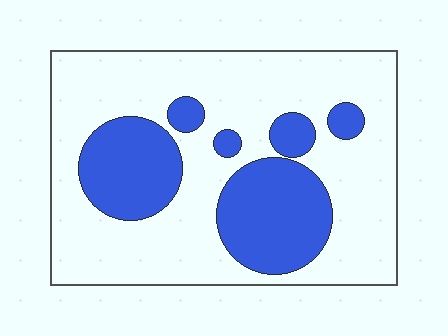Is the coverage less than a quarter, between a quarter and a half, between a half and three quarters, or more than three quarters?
Between a quarter and a half.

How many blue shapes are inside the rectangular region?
6.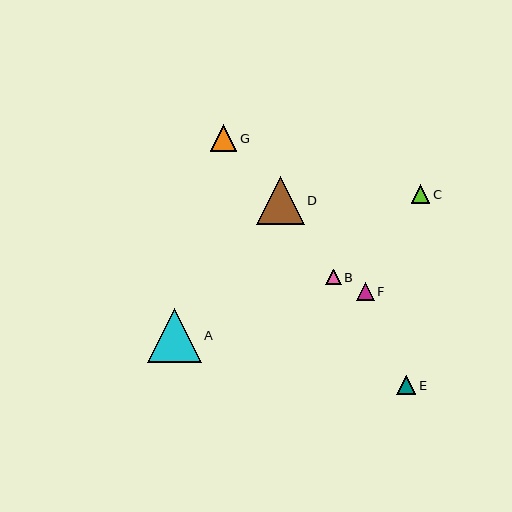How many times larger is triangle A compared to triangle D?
Triangle A is approximately 1.1 times the size of triangle D.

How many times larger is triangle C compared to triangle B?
Triangle C is approximately 1.2 times the size of triangle B.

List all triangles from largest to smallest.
From largest to smallest: A, D, G, E, C, F, B.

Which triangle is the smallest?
Triangle B is the smallest with a size of approximately 16 pixels.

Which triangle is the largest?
Triangle A is the largest with a size of approximately 54 pixels.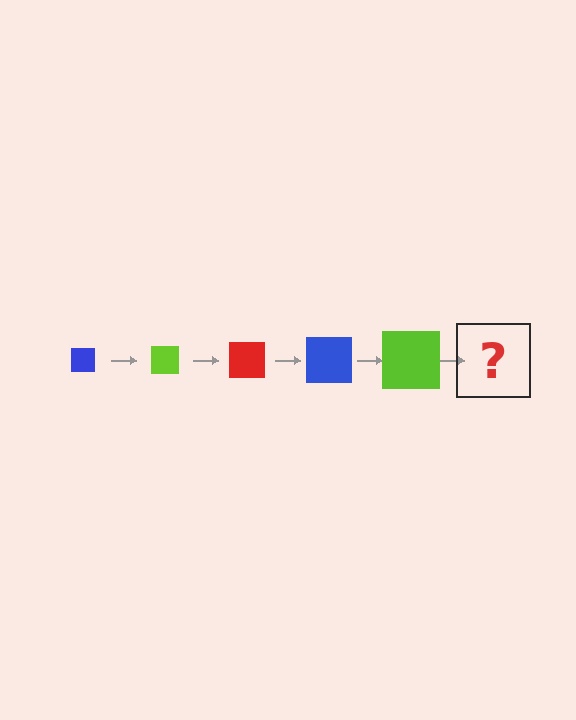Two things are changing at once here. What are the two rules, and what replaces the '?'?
The two rules are that the square grows larger each step and the color cycles through blue, lime, and red. The '?' should be a red square, larger than the previous one.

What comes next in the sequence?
The next element should be a red square, larger than the previous one.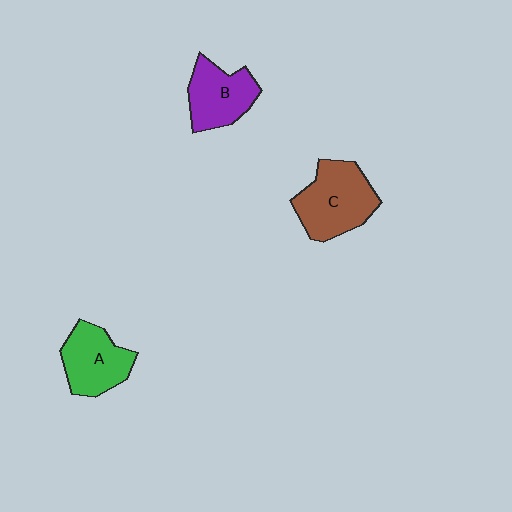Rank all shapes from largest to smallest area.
From largest to smallest: C (brown), A (green), B (purple).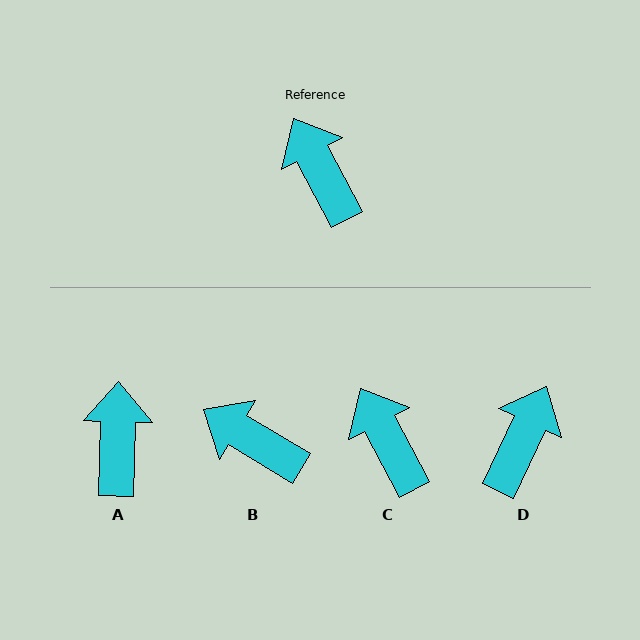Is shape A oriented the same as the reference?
No, it is off by about 29 degrees.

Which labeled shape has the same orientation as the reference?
C.